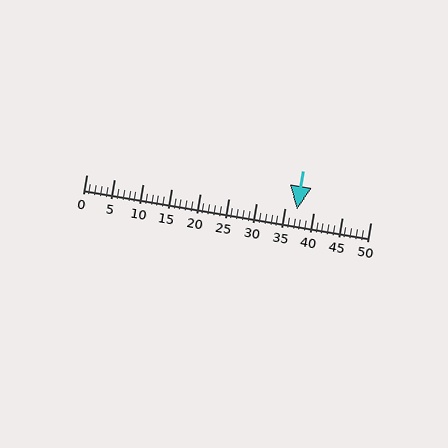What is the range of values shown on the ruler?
The ruler shows values from 0 to 50.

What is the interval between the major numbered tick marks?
The major tick marks are spaced 5 units apart.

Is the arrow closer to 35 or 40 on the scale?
The arrow is closer to 35.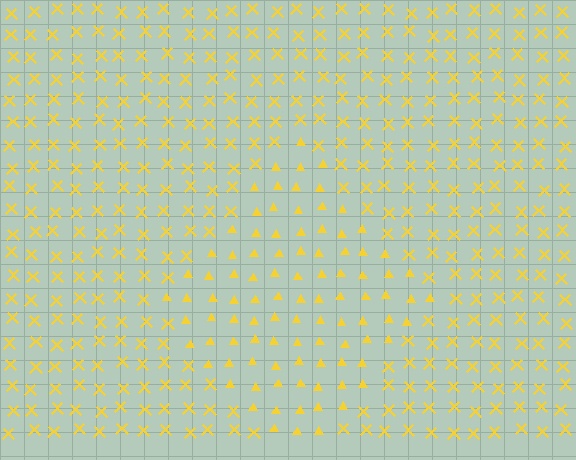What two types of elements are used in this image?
The image uses triangles inside the diamond region and X marks outside it.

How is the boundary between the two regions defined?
The boundary is defined by a change in element shape: triangles inside vs. X marks outside. All elements share the same color and spacing.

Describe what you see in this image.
The image is filled with small yellow elements arranged in a uniform grid. A diamond-shaped region contains triangles, while the surrounding area contains X marks. The boundary is defined purely by the change in element shape.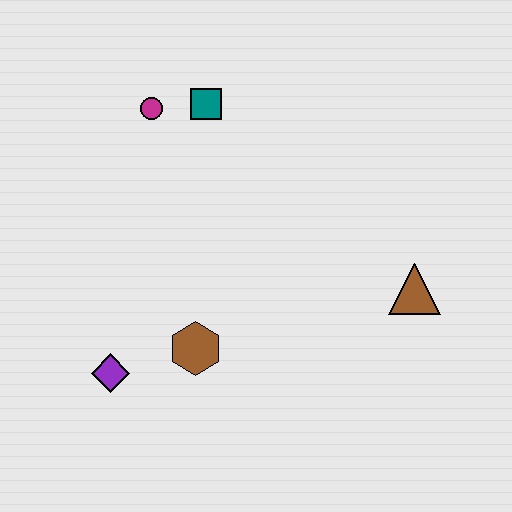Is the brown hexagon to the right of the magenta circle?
Yes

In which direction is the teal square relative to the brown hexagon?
The teal square is above the brown hexagon.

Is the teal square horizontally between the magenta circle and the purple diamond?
No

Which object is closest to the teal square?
The magenta circle is closest to the teal square.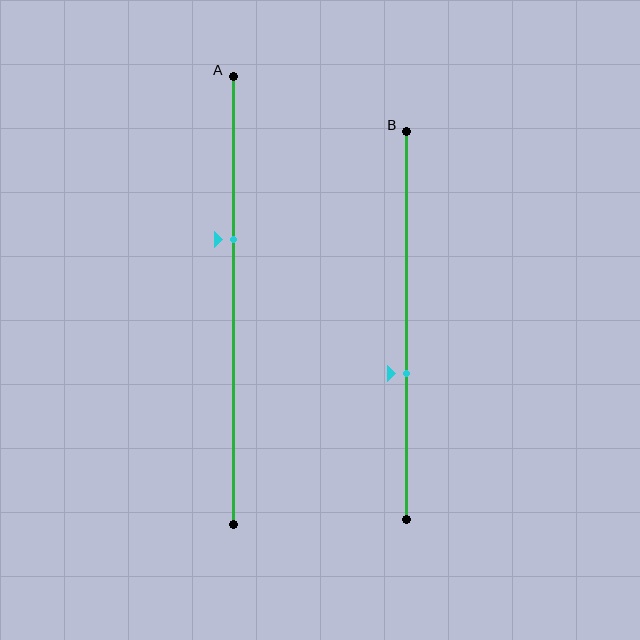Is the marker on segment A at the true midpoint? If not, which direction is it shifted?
No, the marker on segment A is shifted upward by about 14% of the segment length.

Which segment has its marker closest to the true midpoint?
Segment B has its marker closest to the true midpoint.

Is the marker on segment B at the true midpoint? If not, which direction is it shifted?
No, the marker on segment B is shifted downward by about 12% of the segment length.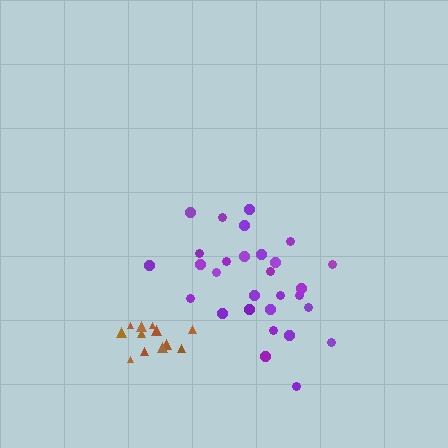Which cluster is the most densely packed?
Brown.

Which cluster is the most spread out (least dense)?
Purple.